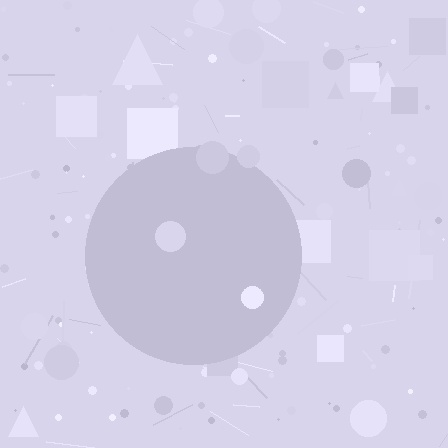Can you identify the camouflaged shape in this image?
The camouflaged shape is a circle.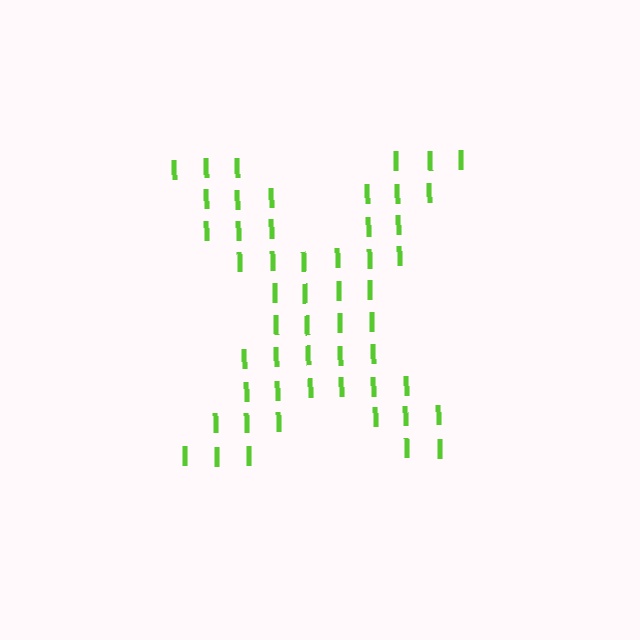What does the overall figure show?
The overall figure shows the letter X.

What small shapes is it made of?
It is made of small letter I's.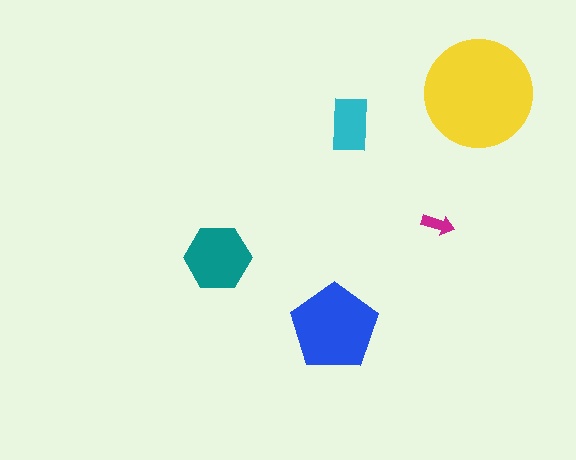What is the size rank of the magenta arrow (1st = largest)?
5th.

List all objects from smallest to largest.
The magenta arrow, the cyan rectangle, the teal hexagon, the blue pentagon, the yellow circle.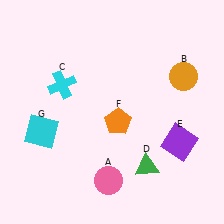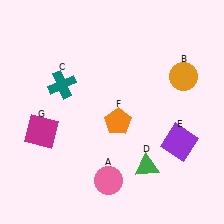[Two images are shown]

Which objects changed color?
C changed from cyan to teal. G changed from cyan to magenta.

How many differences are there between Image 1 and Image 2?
There are 2 differences between the two images.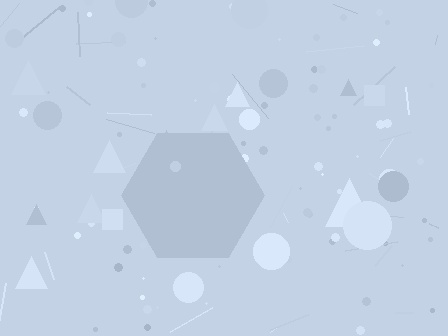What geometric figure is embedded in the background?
A hexagon is embedded in the background.